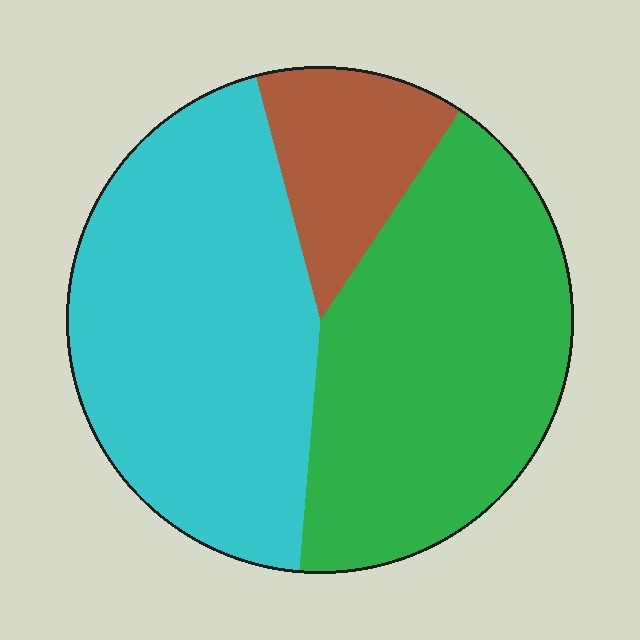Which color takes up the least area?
Brown, at roughly 15%.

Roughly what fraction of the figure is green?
Green takes up about two fifths (2/5) of the figure.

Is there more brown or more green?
Green.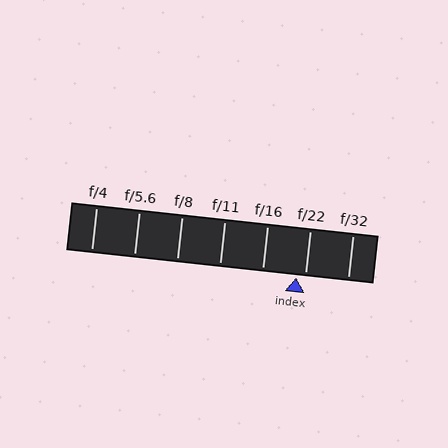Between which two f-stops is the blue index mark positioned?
The index mark is between f/16 and f/22.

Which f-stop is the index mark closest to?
The index mark is closest to f/22.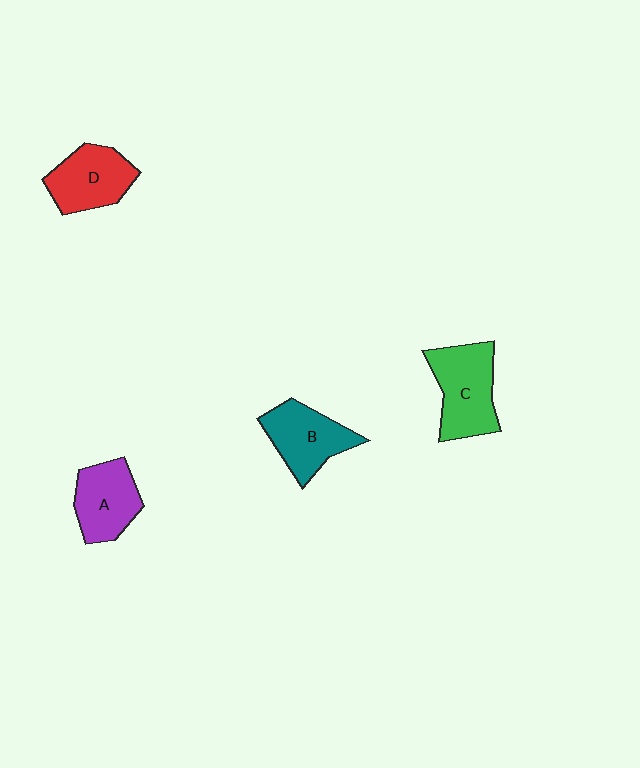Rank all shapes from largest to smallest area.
From largest to smallest: C (green), B (teal), D (red), A (purple).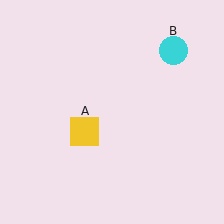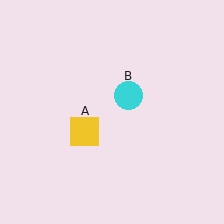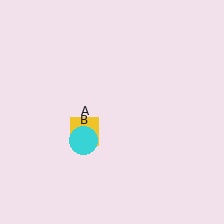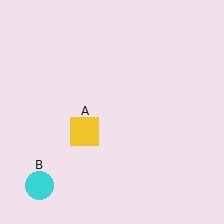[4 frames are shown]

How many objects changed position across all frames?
1 object changed position: cyan circle (object B).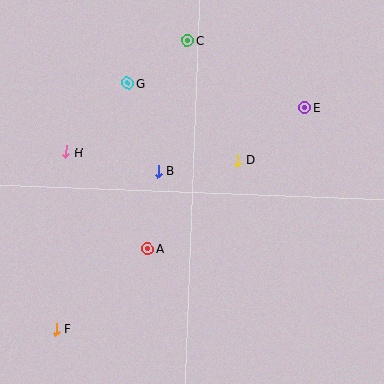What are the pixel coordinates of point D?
Point D is at (238, 160).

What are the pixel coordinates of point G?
Point G is at (128, 83).